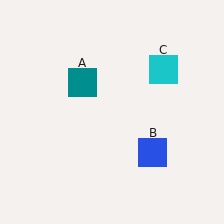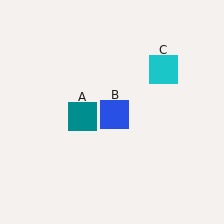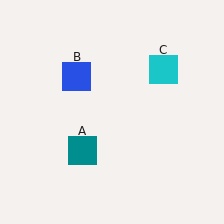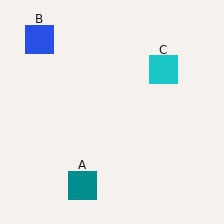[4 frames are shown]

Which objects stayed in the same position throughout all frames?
Cyan square (object C) remained stationary.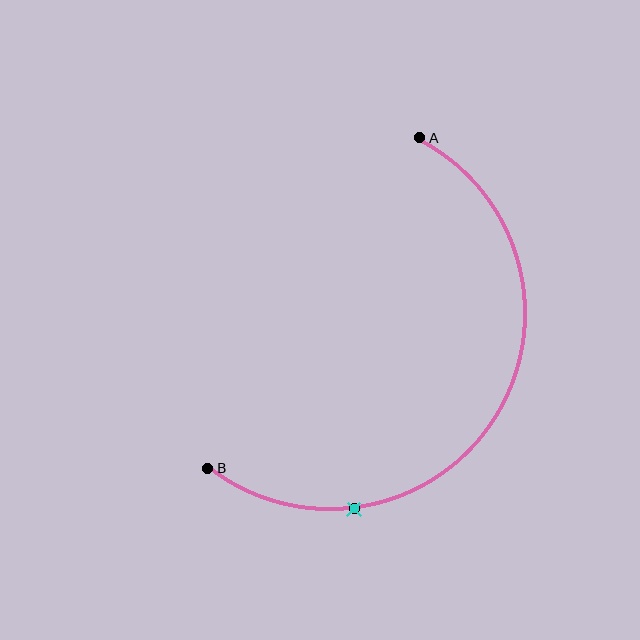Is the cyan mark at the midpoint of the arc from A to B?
No. The cyan mark lies on the arc but is closer to endpoint B. The arc midpoint would be at the point on the curve equidistant along the arc from both A and B.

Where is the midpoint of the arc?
The arc midpoint is the point on the curve farthest from the straight line joining A and B. It sits to the right of that line.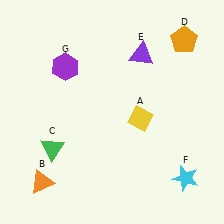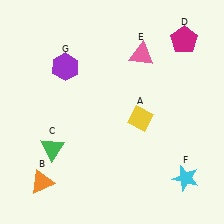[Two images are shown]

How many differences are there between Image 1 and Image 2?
There are 2 differences between the two images.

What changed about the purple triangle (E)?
In Image 1, E is purple. In Image 2, it changed to pink.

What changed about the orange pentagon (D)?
In Image 1, D is orange. In Image 2, it changed to magenta.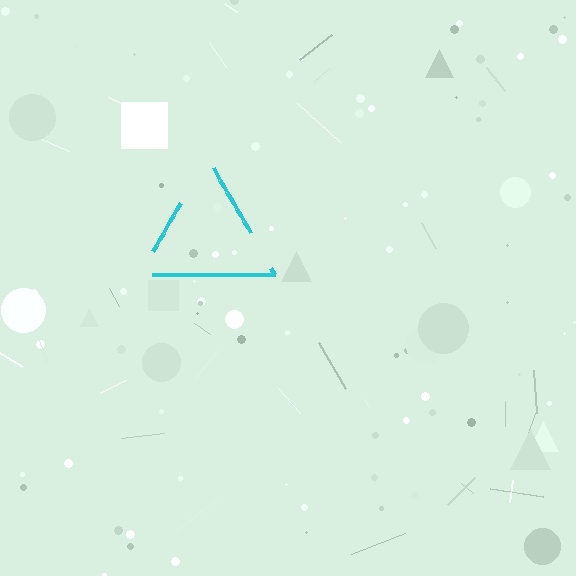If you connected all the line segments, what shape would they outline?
They would outline a triangle.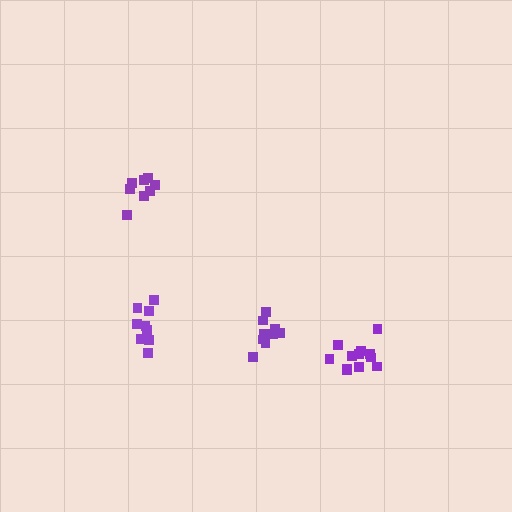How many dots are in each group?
Group 1: 10 dots, Group 2: 9 dots, Group 3: 12 dots, Group 4: 9 dots (40 total).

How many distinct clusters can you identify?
There are 4 distinct clusters.